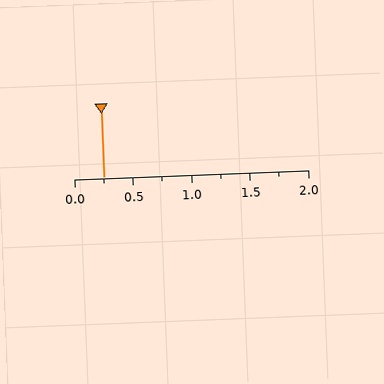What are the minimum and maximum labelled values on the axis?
The axis runs from 0.0 to 2.0.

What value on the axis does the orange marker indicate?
The marker indicates approximately 0.25.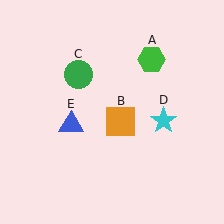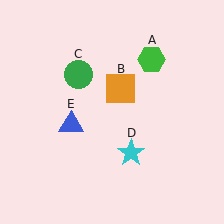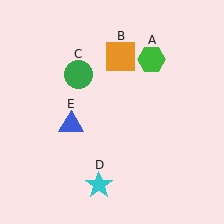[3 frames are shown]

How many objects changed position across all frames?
2 objects changed position: orange square (object B), cyan star (object D).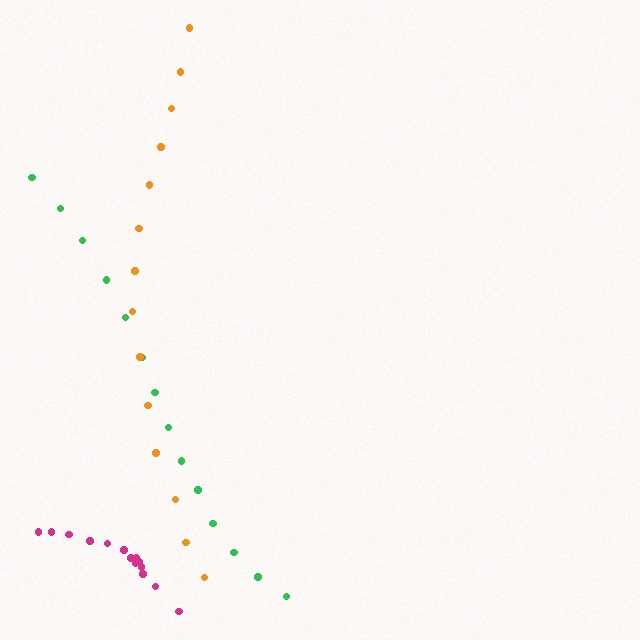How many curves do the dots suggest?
There are 3 distinct paths.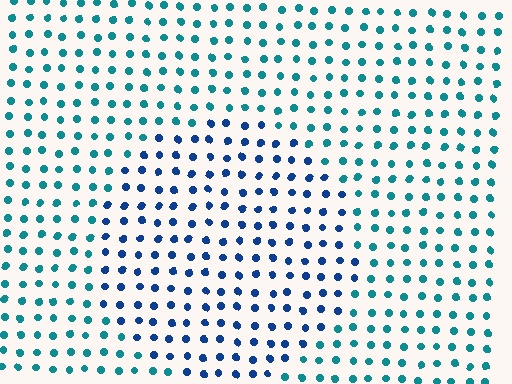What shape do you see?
I see a circle.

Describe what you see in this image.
The image is filled with small teal elements in a uniform arrangement. A circle-shaped region is visible where the elements are tinted to a slightly different hue, forming a subtle color boundary.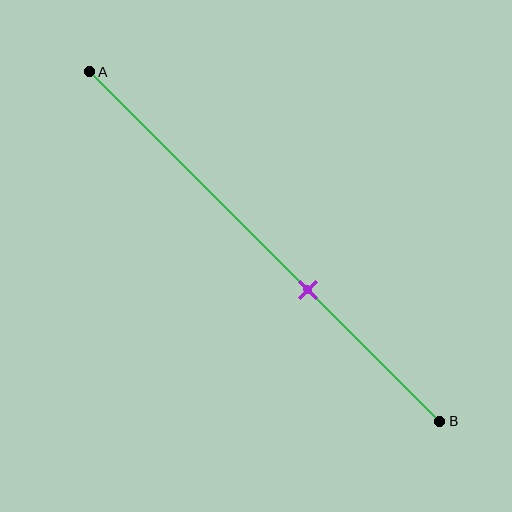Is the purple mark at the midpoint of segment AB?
No, the mark is at about 60% from A, not at the 50% midpoint.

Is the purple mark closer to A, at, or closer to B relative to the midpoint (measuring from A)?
The purple mark is closer to point B than the midpoint of segment AB.